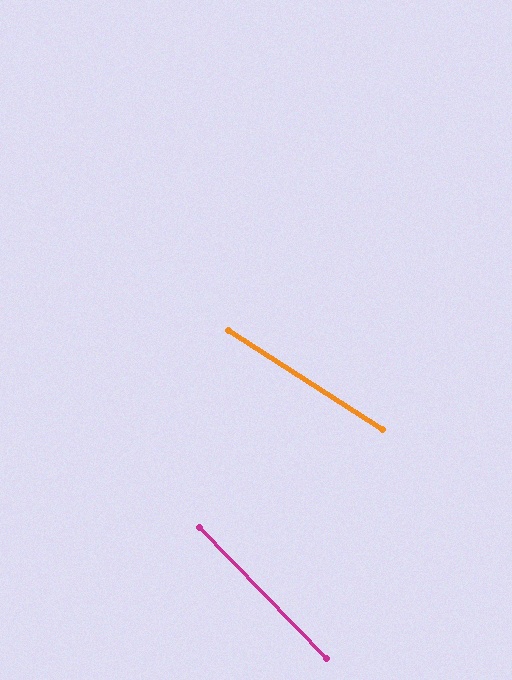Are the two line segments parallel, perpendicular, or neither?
Neither parallel nor perpendicular — they differ by about 13°.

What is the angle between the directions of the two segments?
Approximately 13 degrees.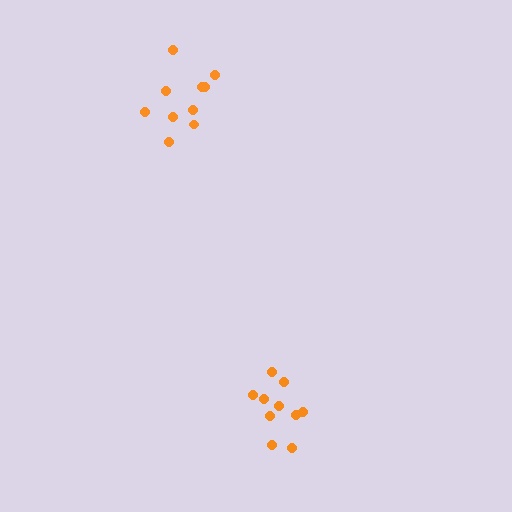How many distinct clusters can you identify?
There are 2 distinct clusters.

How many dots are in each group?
Group 1: 10 dots, Group 2: 10 dots (20 total).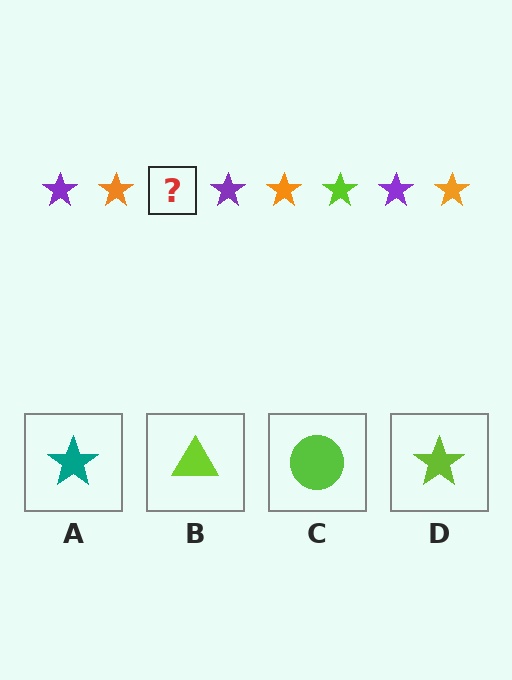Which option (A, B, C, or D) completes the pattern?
D.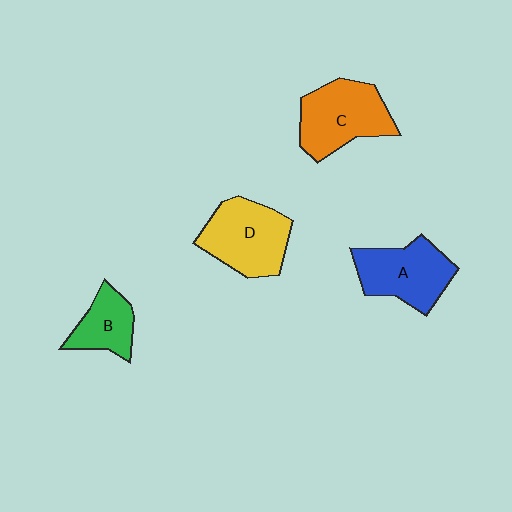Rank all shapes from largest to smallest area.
From largest to smallest: D (yellow), C (orange), A (blue), B (green).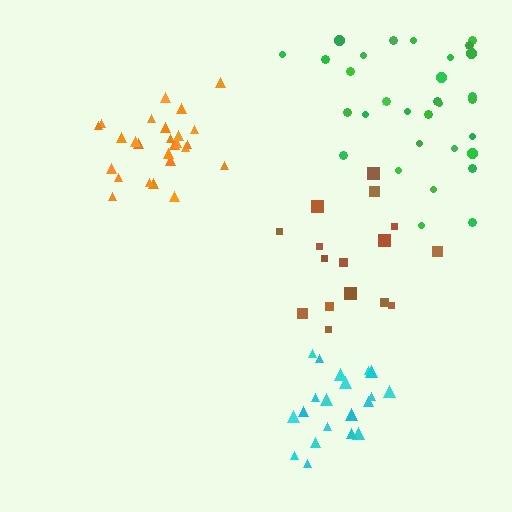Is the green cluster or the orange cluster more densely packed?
Orange.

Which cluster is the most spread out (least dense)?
Brown.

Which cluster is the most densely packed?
Orange.